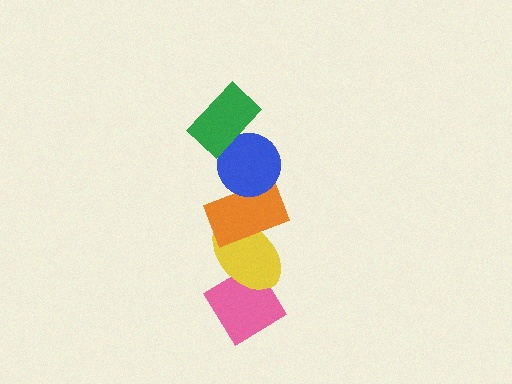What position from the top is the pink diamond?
The pink diamond is 5th from the top.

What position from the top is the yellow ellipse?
The yellow ellipse is 4th from the top.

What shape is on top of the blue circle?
The green rectangle is on top of the blue circle.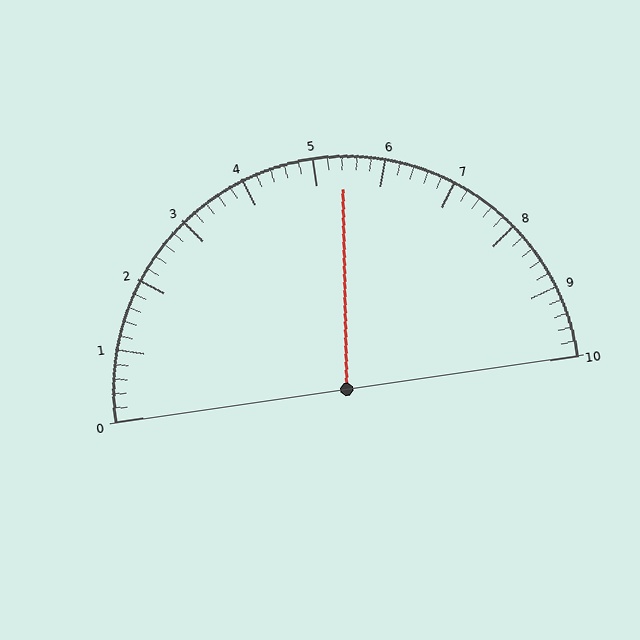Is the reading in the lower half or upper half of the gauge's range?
The reading is in the upper half of the range (0 to 10).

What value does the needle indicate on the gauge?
The needle indicates approximately 5.4.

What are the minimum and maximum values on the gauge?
The gauge ranges from 0 to 10.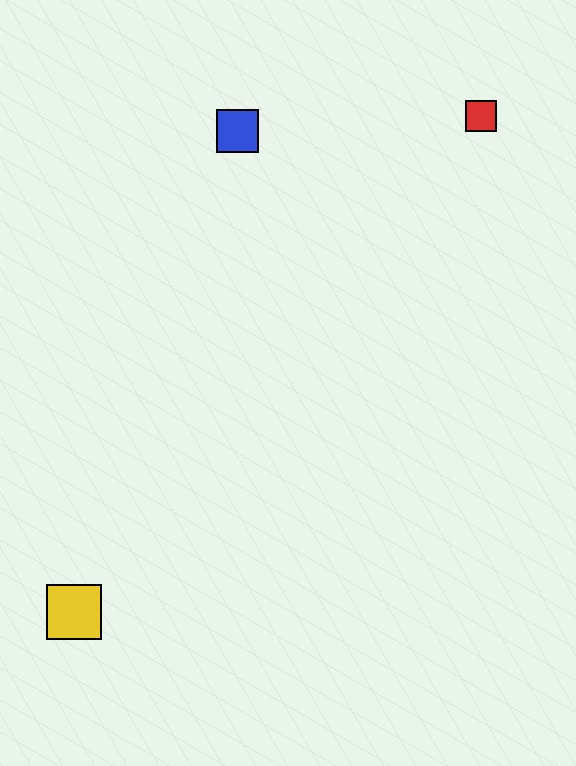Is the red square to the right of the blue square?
Yes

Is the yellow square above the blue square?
No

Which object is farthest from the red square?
The yellow square is farthest from the red square.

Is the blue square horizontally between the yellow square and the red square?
Yes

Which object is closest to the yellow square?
The blue square is closest to the yellow square.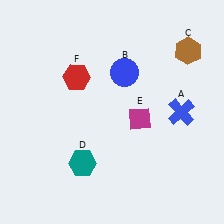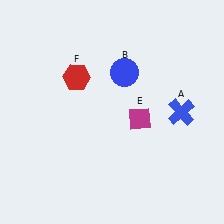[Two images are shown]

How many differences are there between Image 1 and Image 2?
There are 2 differences between the two images.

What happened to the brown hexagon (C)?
The brown hexagon (C) was removed in Image 2. It was in the top-right area of Image 1.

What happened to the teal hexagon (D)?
The teal hexagon (D) was removed in Image 2. It was in the bottom-left area of Image 1.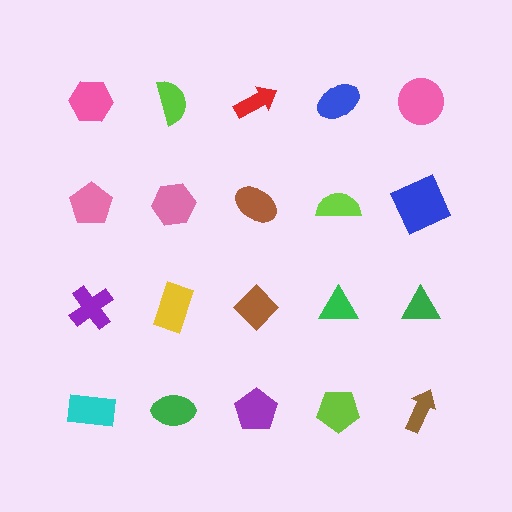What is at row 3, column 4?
A green triangle.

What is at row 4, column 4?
A lime pentagon.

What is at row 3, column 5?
A green triangle.